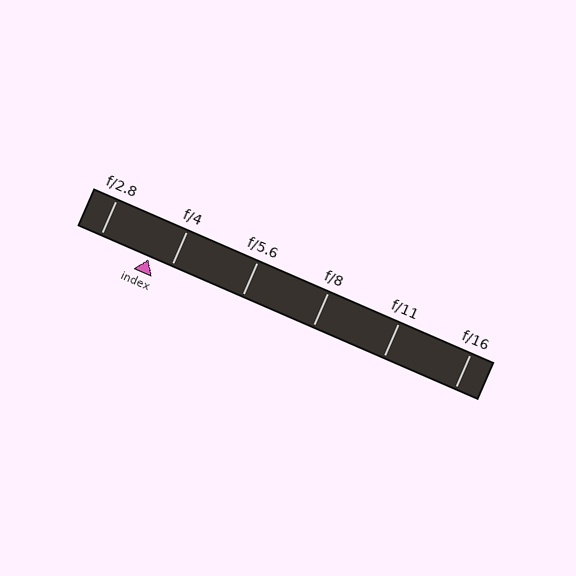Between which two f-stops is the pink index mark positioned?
The index mark is between f/2.8 and f/4.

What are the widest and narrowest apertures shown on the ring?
The widest aperture shown is f/2.8 and the narrowest is f/16.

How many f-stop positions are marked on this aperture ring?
There are 6 f-stop positions marked.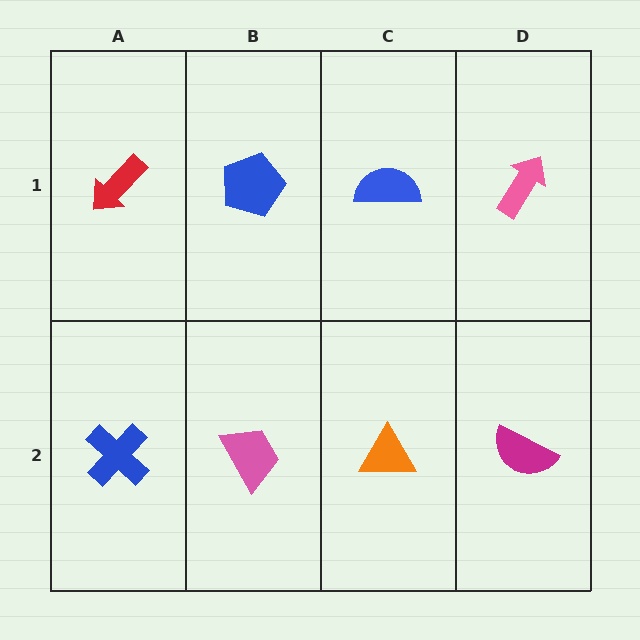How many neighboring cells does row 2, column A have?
2.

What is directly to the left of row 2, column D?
An orange triangle.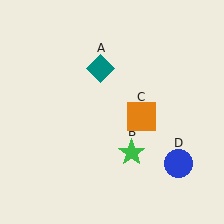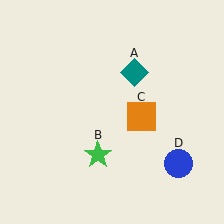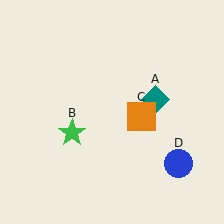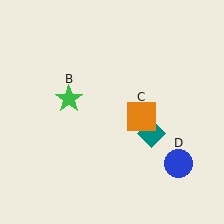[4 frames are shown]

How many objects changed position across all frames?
2 objects changed position: teal diamond (object A), green star (object B).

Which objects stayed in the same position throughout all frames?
Orange square (object C) and blue circle (object D) remained stationary.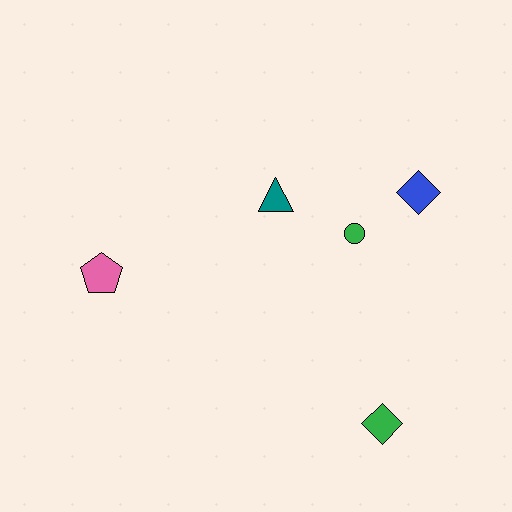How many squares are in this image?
There are no squares.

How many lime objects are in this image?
There are no lime objects.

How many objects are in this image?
There are 5 objects.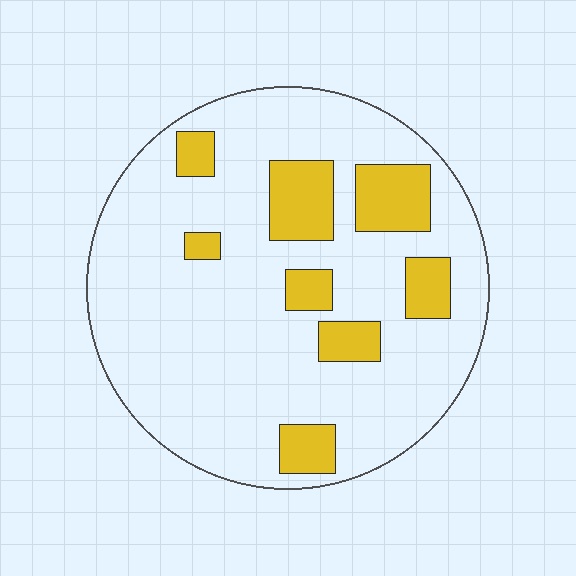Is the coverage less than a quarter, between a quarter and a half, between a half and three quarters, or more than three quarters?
Less than a quarter.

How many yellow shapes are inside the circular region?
8.